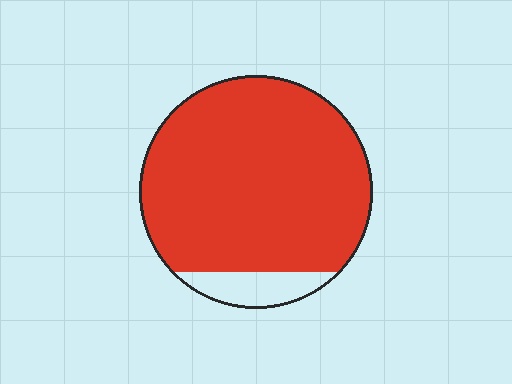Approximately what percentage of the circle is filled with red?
Approximately 90%.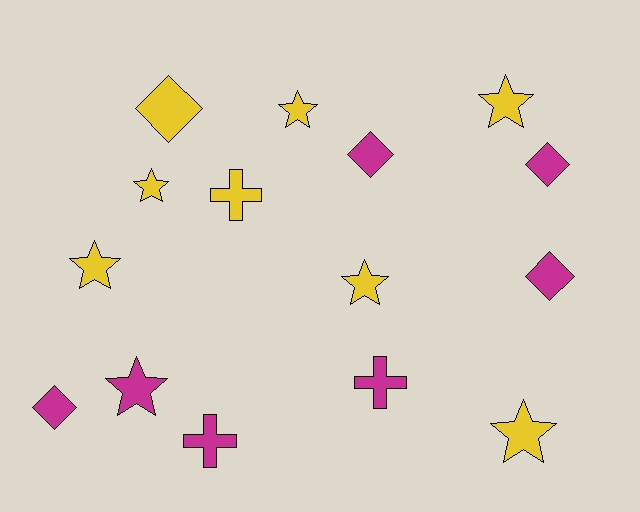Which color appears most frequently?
Yellow, with 8 objects.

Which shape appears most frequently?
Star, with 7 objects.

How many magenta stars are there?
There is 1 magenta star.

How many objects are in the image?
There are 15 objects.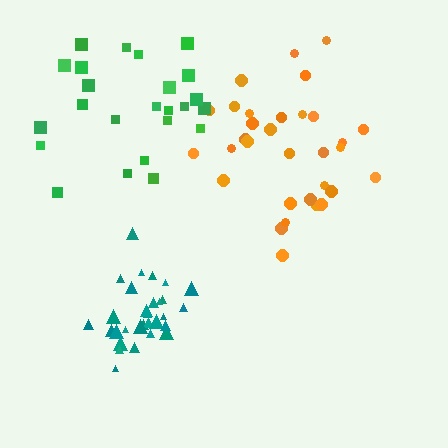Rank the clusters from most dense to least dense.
teal, orange, green.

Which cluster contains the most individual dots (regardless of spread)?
Orange (32).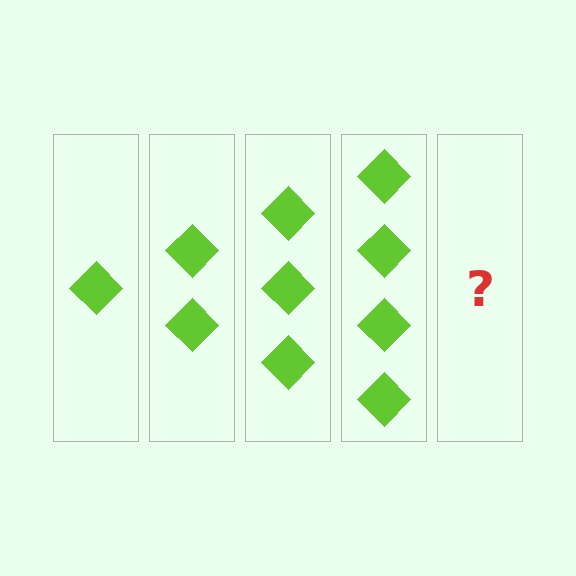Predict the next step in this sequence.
The next step is 5 diamonds.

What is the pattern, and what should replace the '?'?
The pattern is that each step adds one more diamond. The '?' should be 5 diamonds.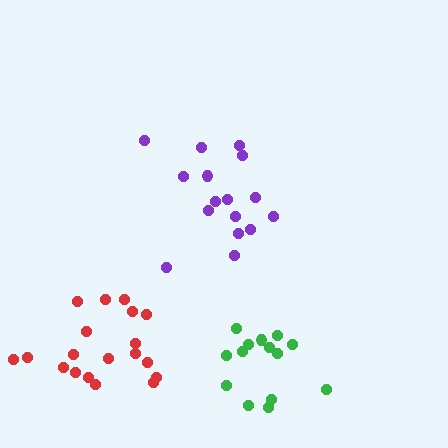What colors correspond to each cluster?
The clusters are colored: purple, green, red.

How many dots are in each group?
Group 1: 16 dots, Group 2: 14 dots, Group 3: 19 dots (49 total).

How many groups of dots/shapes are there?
There are 3 groups.